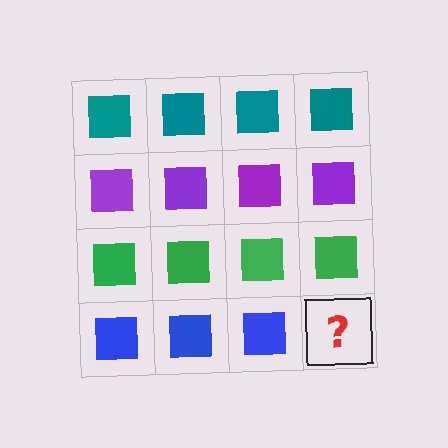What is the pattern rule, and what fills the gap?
The rule is that each row has a consistent color. The gap should be filled with a blue square.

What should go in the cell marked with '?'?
The missing cell should contain a blue square.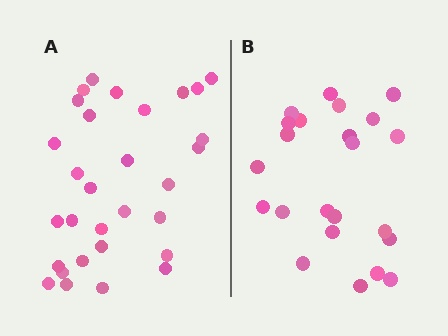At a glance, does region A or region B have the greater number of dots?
Region A (the left region) has more dots.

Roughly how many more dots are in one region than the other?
Region A has roughly 8 or so more dots than region B.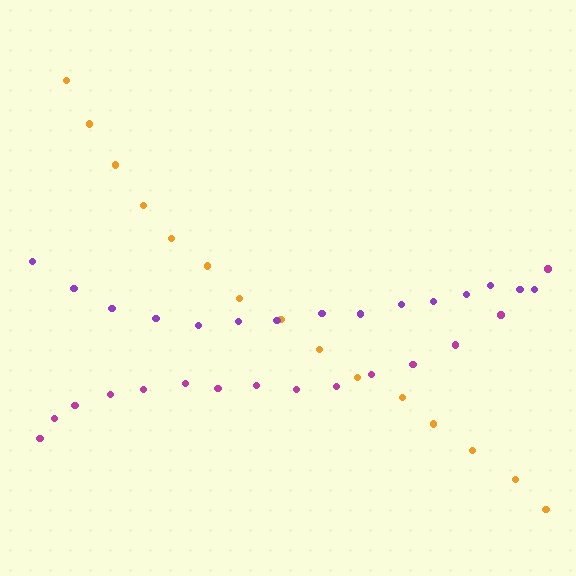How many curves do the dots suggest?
There are 3 distinct paths.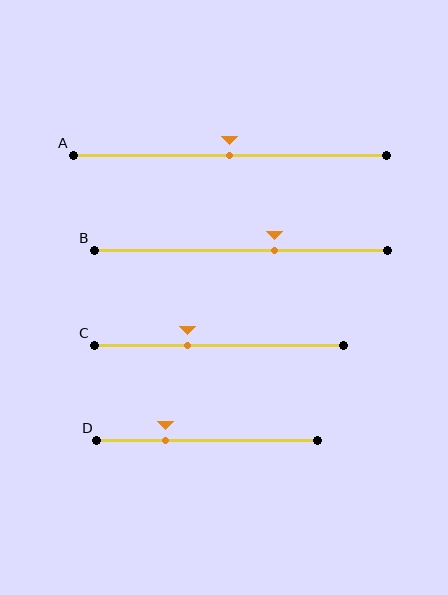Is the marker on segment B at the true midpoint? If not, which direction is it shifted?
No, the marker on segment B is shifted to the right by about 11% of the segment length.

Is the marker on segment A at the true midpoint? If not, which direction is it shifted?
Yes, the marker on segment A is at the true midpoint.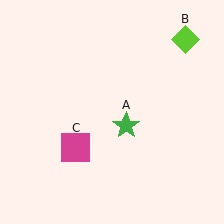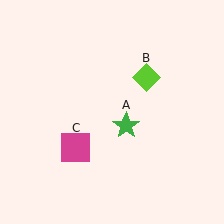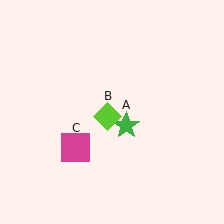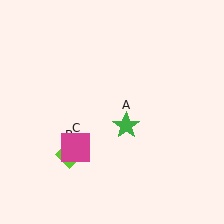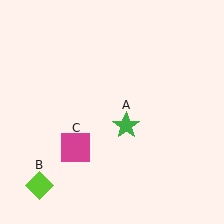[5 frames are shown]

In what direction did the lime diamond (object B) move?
The lime diamond (object B) moved down and to the left.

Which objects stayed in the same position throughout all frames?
Green star (object A) and magenta square (object C) remained stationary.